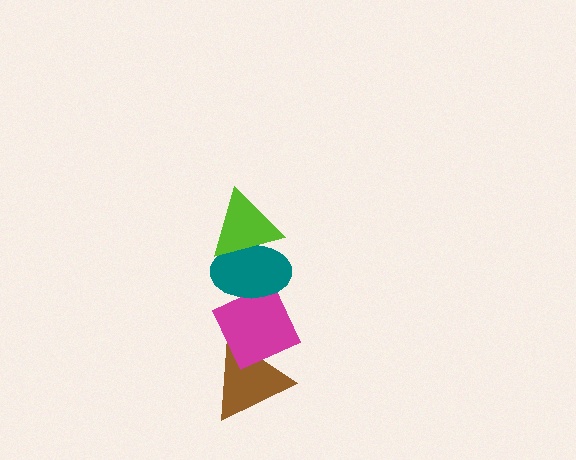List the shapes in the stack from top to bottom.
From top to bottom: the lime triangle, the teal ellipse, the magenta diamond, the brown triangle.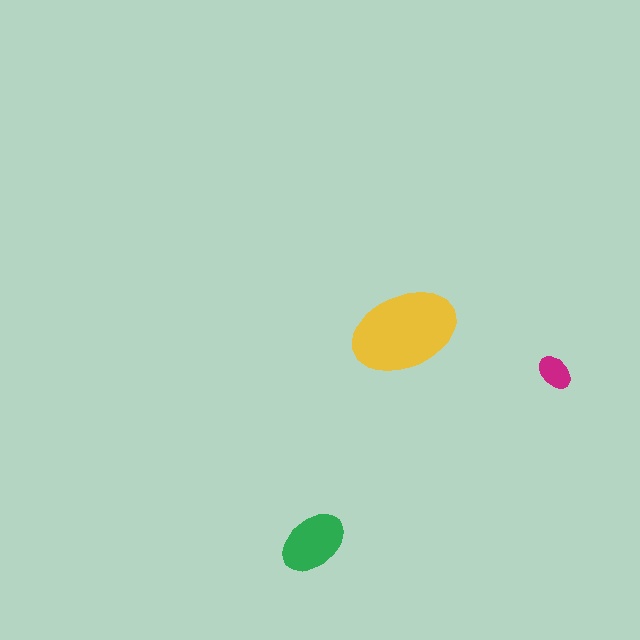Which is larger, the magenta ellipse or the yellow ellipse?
The yellow one.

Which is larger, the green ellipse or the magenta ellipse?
The green one.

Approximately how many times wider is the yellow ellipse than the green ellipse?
About 1.5 times wider.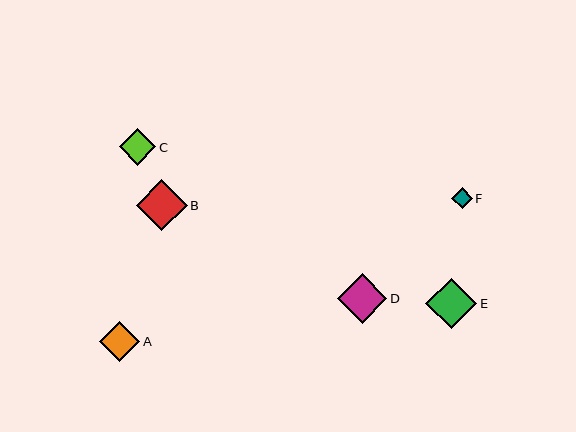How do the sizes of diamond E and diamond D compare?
Diamond E and diamond D are approximately the same size.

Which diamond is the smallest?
Diamond F is the smallest with a size of approximately 21 pixels.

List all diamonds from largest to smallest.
From largest to smallest: B, E, D, A, C, F.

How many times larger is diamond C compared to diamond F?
Diamond C is approximately 1.8 times the size of diamond F.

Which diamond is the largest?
Diamond B is the largest with a size of approximately 51 pixels.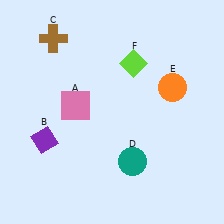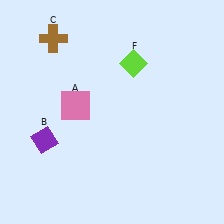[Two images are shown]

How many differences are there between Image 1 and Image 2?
There are 2 differences between the two images.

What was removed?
The teal circle (D), the orange circle (E) were removed in Image 2.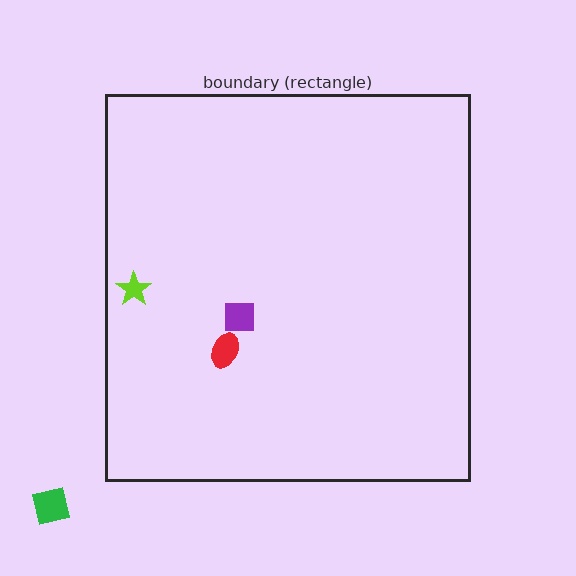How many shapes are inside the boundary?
3 inside, 1 outside.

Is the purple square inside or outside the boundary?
Inside.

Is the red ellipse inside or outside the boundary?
Inside.